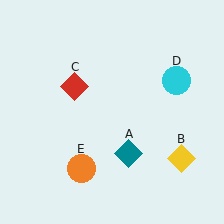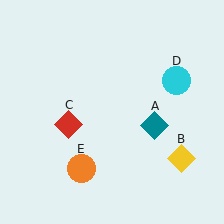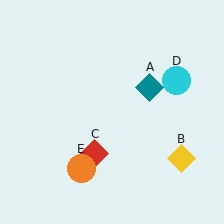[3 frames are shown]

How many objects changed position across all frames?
2 objects changed position: teal diamond (object A), red diamond (object C).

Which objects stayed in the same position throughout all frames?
Yellow diamond (object B) and cyan circle (object D) and orange circle (object E) remained stationary.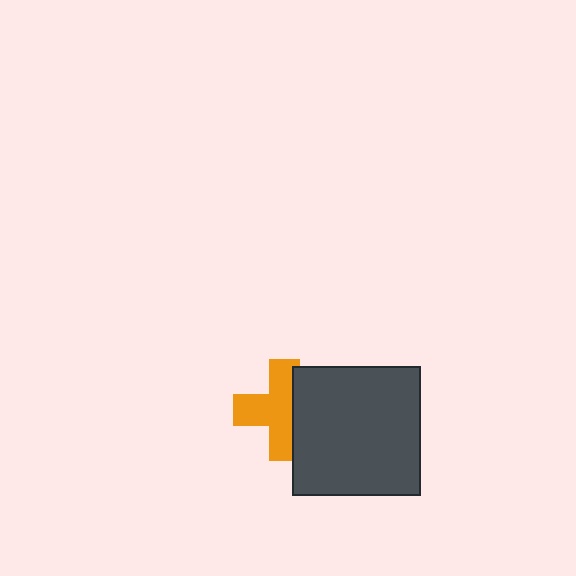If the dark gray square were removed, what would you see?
You would see the complete orange cross.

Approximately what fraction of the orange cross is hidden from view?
Roughly 36% of the orange cross is hidden behind the dark gray square.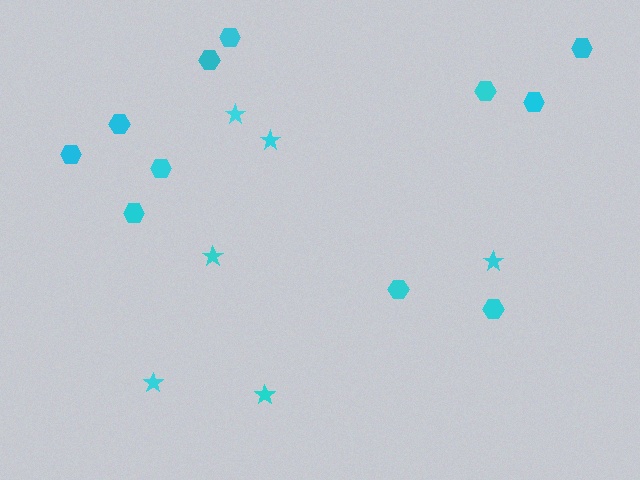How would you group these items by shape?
There are 2 groups: one group of hexagons (11) and one group of stars (6).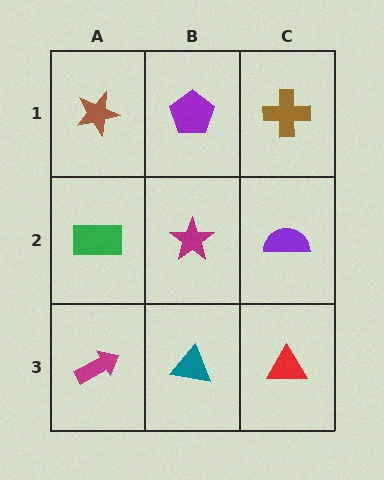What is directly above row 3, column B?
A magenta star.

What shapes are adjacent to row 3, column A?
A green rectangle (row 2, column A), a teal triangle (row 3, column B).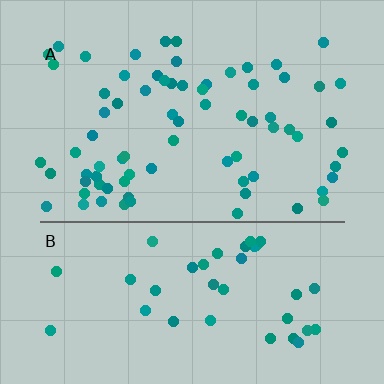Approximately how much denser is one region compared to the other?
Approximately 1.8× — region A over region B.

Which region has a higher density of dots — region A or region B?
A (the top).